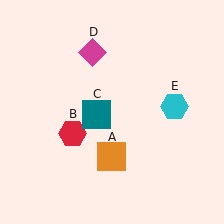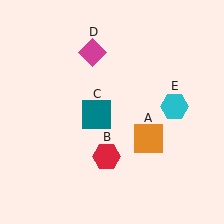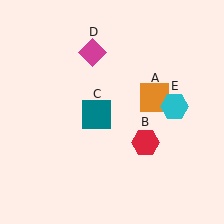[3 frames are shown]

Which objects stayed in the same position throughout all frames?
Teal square (object C) and magenta diamond (object D) and cyan hexagon (object E) remained stationary.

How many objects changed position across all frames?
2 objects changed position: orange square (object A), red hexagon (object B).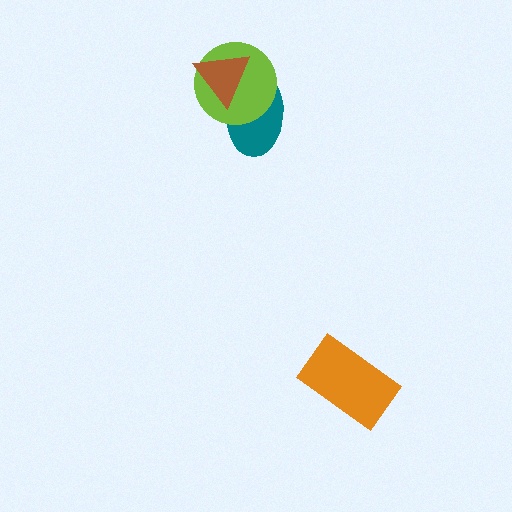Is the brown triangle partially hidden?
No, no other shape covers it.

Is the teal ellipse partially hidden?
Yes, it is partially covered by another shape.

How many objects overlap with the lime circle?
2 objects overlap with the lime circle.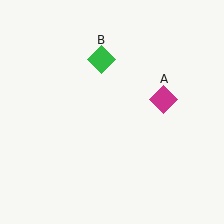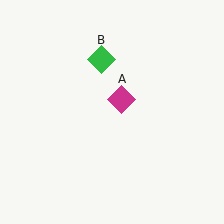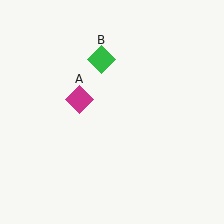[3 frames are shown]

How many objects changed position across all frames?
1 object changed position: magenta diamond (object A).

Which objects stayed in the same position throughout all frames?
Green diamond (object B) remained stationary.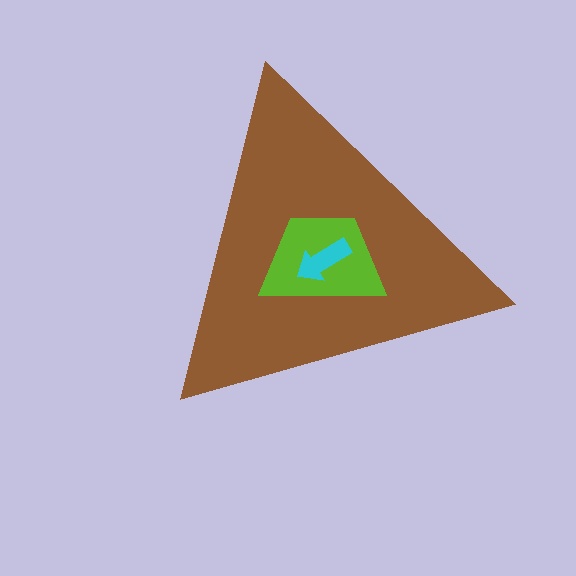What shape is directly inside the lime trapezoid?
The cyan arrow.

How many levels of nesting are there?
3.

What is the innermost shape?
The cyan arrow.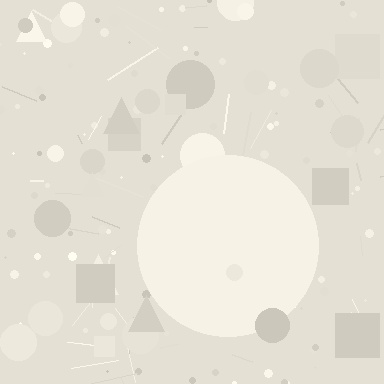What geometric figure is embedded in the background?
A circle is embedded in the background.